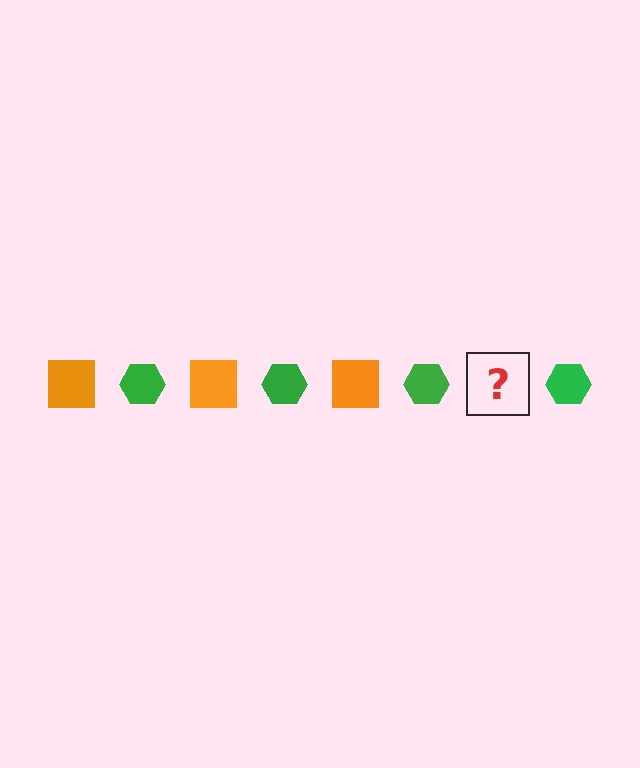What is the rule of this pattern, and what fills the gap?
The rule is that the pattern alternates between orange square and green hexagon. The gap should be filled with an orange square.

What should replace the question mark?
The question mark should be replaced with an orange square.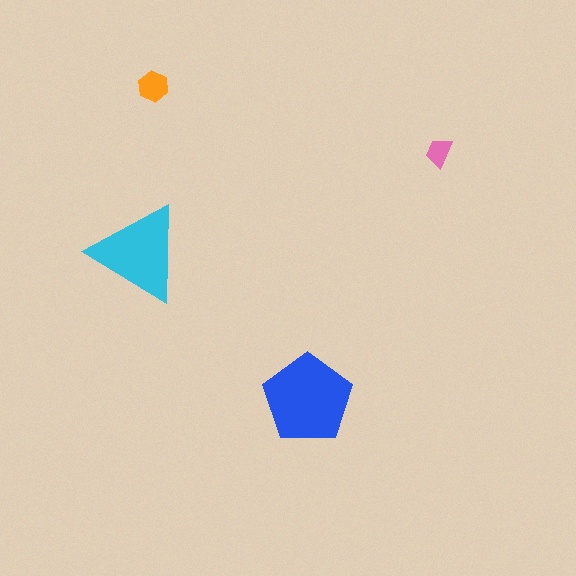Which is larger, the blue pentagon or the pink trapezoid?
The blue pentagon.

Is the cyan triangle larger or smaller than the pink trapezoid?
Larger.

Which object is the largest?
The blue pentagon.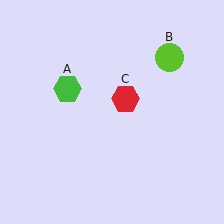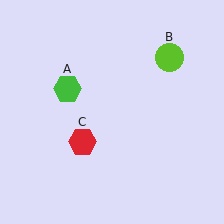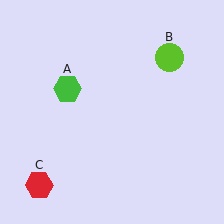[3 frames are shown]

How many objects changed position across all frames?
1 object changed position: red hexagon (object C).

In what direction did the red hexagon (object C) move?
The red hexagon (object C) moved down and to the left.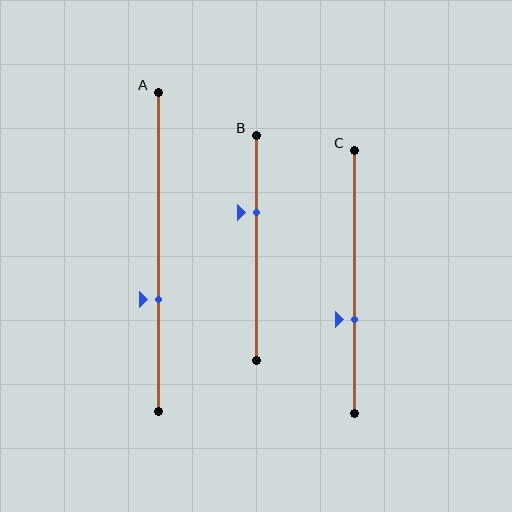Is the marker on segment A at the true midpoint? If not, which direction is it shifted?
No, the marker on segment A is shifted downward by about 15% of the segment length.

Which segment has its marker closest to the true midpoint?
Segment C has its marker closest to the true midpoint.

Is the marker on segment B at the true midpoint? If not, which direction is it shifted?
No, the marker on segment B is shifted upward by about 16% of the segment length.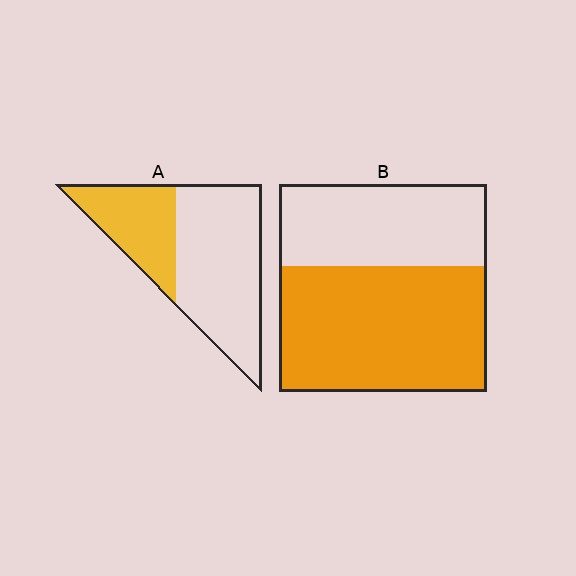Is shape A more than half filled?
No.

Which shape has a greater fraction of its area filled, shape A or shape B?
Shape B.